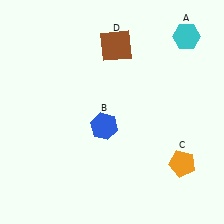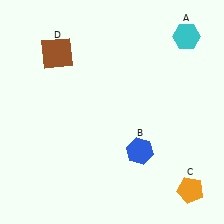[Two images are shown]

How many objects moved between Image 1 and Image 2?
3 objects moved between the two images.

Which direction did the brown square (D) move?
The brown square (D) moved left.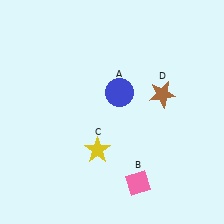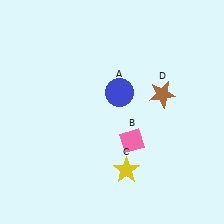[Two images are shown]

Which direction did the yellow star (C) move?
The yellow star (C) moved right.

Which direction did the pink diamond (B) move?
The pink diamond (B) moved up.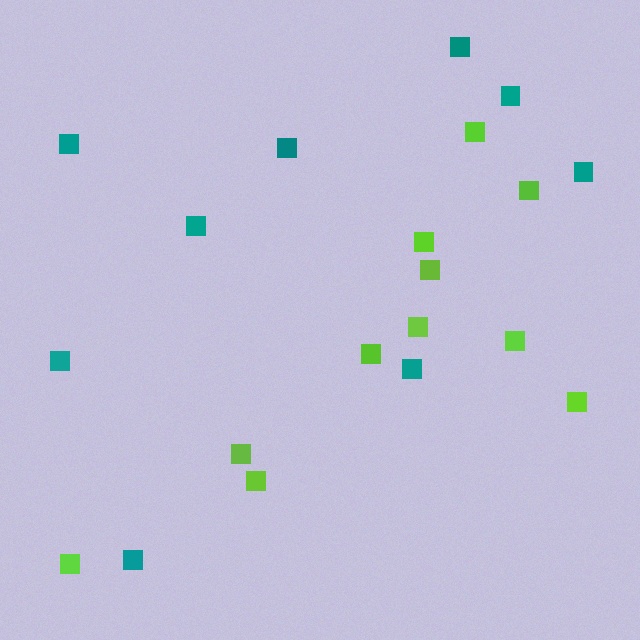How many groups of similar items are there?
There are 2 groups: one group of lime squares (11) and one group of teal squares (9).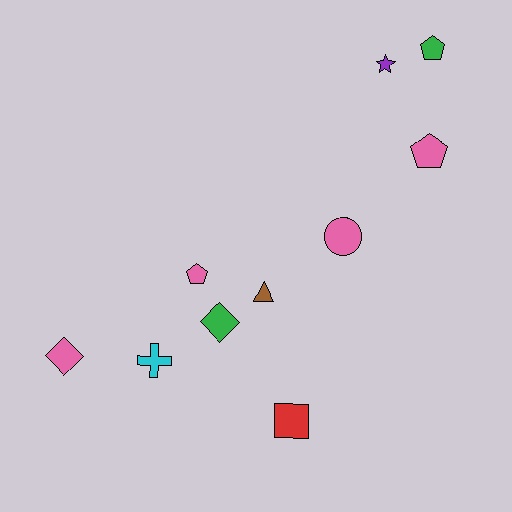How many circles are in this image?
There is 1 circle.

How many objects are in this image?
There are 10 objects.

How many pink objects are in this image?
There are 4 pink objects.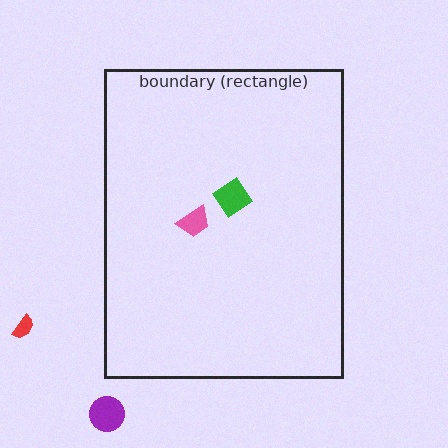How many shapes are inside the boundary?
2 inside, 2 outside.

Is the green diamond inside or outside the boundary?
Inside.